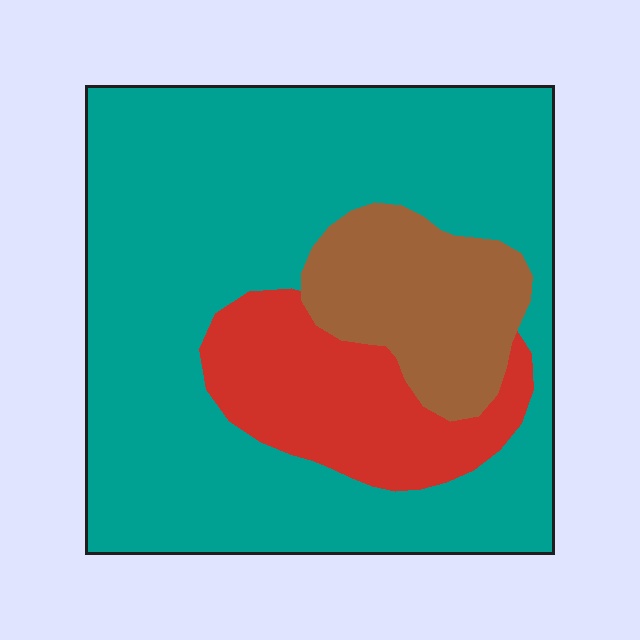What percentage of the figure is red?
Red covers around 15% of the figure.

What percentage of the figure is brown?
Brown covers roughly 15% of the figure.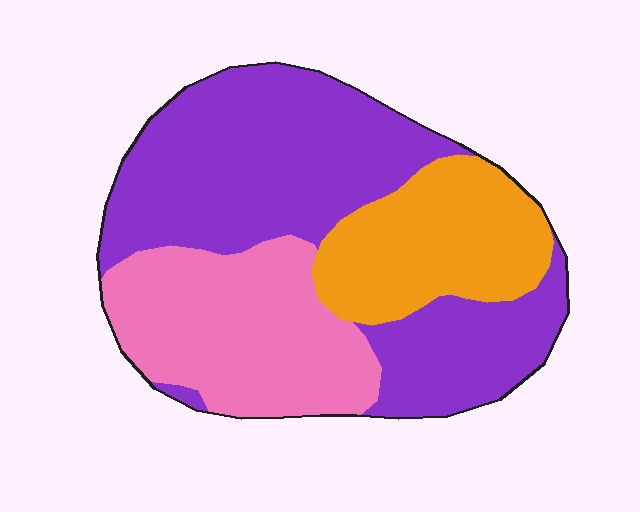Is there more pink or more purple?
Purple.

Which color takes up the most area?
Purple, at roughly 50%.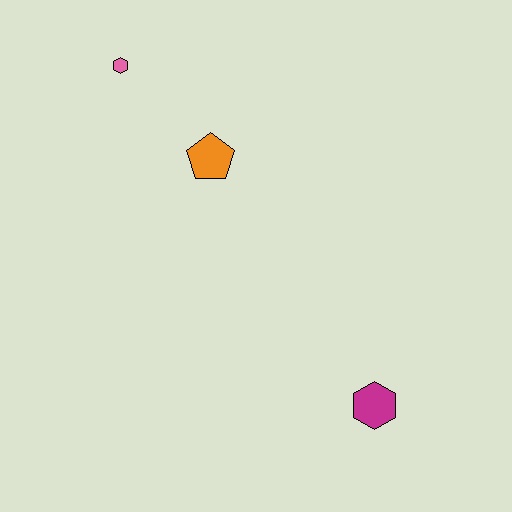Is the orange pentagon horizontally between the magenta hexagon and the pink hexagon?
Yes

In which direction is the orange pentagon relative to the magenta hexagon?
The orange pentagon is above the magenta hexagon.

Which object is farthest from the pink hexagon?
The magenta hexagon is farthest from the pink hexagon.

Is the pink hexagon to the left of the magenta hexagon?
Yes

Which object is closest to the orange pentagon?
The pink hexagon is closest to the orange pentagon.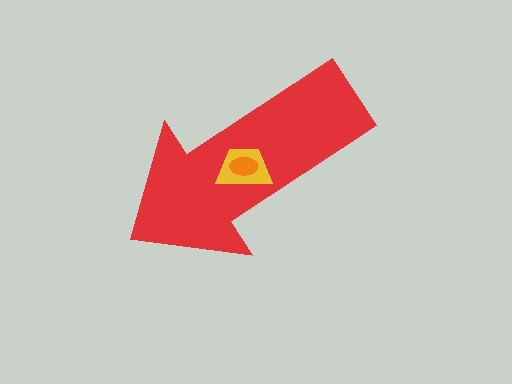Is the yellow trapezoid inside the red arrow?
Yes.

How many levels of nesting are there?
3.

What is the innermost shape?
The orange ellipse.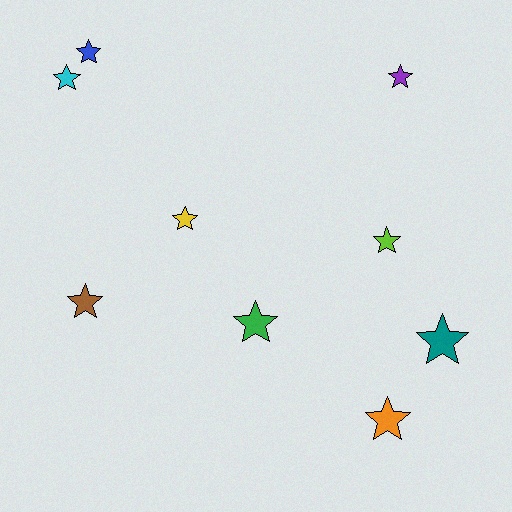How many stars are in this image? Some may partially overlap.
There are 9 stars.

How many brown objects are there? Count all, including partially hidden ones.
There is 1 brown object.